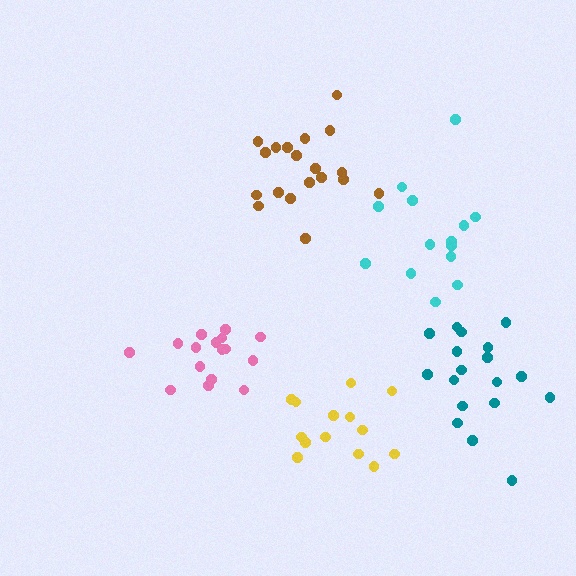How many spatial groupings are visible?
There are 5 spatial groupings.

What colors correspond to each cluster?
The clusters are colored: cyan, brown, yellow, pink, teal.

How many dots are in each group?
Group 1: 14 dots, Group 2: 19 dots, Group 3: 14 dots, Group 4: 16 dots, Group 5: 18 dots (81 total).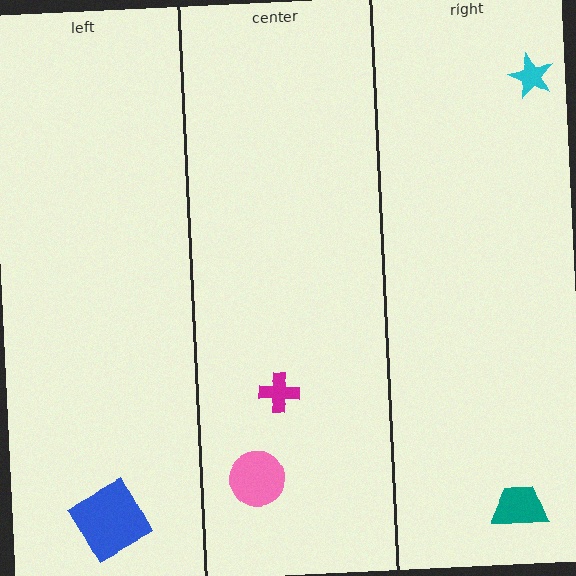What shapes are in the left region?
The blue square.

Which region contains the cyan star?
The right region.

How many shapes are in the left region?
1.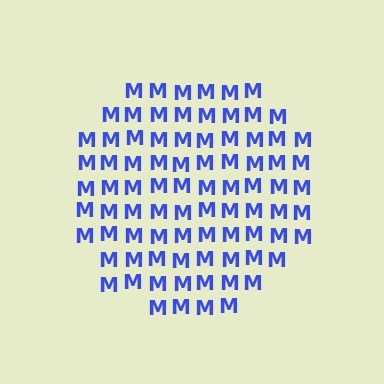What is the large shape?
The large shape is a circle.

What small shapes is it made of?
It is made of small letter M's.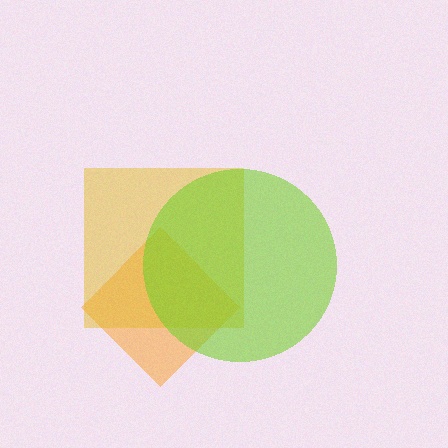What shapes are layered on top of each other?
The layered shapes are: an orange diamond, a yellow square, a lime circle.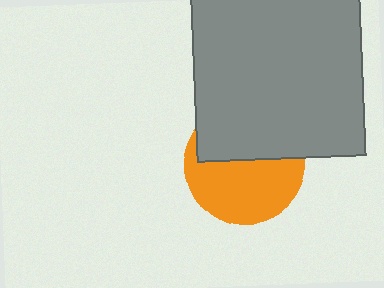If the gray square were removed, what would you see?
You would see the complete orange circle.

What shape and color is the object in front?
The object in front is a gray square.